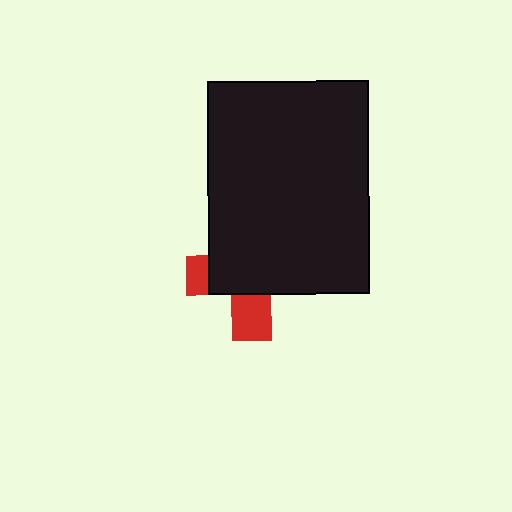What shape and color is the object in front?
The object in front is a black rectangle.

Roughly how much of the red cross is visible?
A small part of it is visible (roughly 30%).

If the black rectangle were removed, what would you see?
You would see the complete red cross.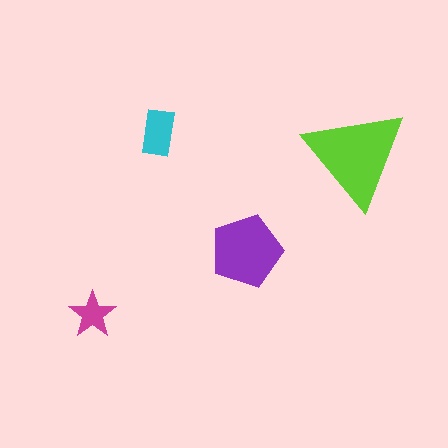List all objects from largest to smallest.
The lime triangle, the purple pentagon, the cyan rectangle, the magenta star.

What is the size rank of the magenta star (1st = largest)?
4th.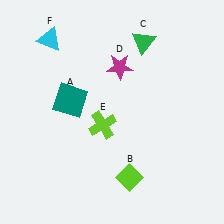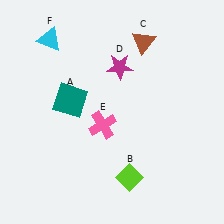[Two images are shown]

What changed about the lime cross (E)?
In Image 1, E is lime. In Image 2, it changed to pink.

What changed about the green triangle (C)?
In Image 1, C is green. In Image 2, it changed to brown.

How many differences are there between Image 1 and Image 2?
There are 2 differences between the two images.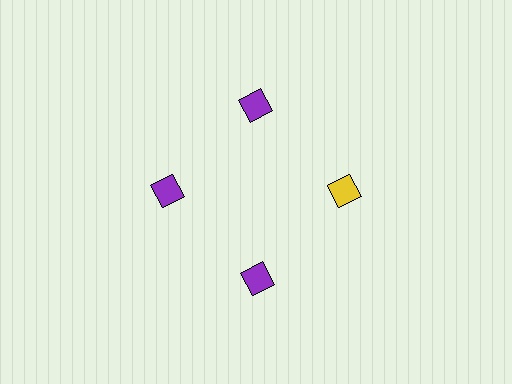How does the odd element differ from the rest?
It has a different color: yellow instead of purple.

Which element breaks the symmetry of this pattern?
The yellow diamond at roughly the 3 o'clock position breaks the symmetry. All other shapes are purple diamonds.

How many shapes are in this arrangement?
There are 4 shapes arranged in a ring pattern.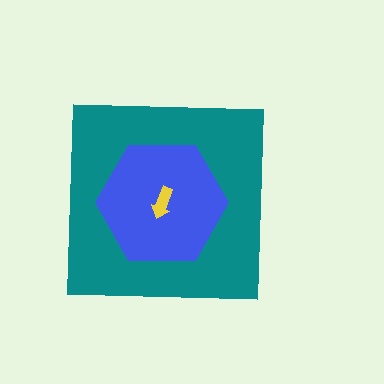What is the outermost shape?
The teal square.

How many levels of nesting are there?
3.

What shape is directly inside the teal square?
The blue hexagon.